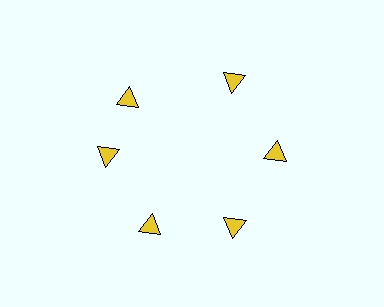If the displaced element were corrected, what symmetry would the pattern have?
It would have 6-fold rotational symmetry — the pattern would map onto itself every 60 degrees.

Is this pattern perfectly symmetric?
No. The 6 yellow triangles are arranged in a ring, but one element near the 11 o'clock position is rotated out of alignment along the ring, breaking the 6-fold rotational symmetry.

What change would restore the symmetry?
The symmetry would be restored by rotating it back into even spacing with its neighbors so that all 6 triangles sit at equal angles and equal distance from the center.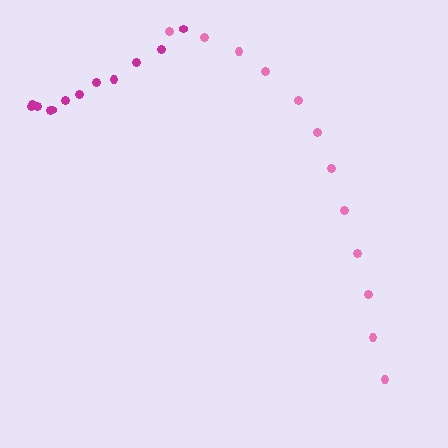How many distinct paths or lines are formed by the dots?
There are 2 distinct paths.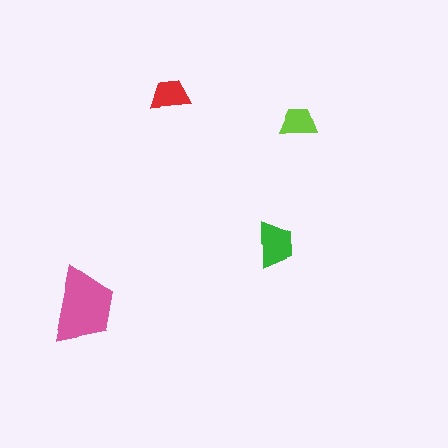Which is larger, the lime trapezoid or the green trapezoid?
The green one.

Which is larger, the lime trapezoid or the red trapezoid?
The red one.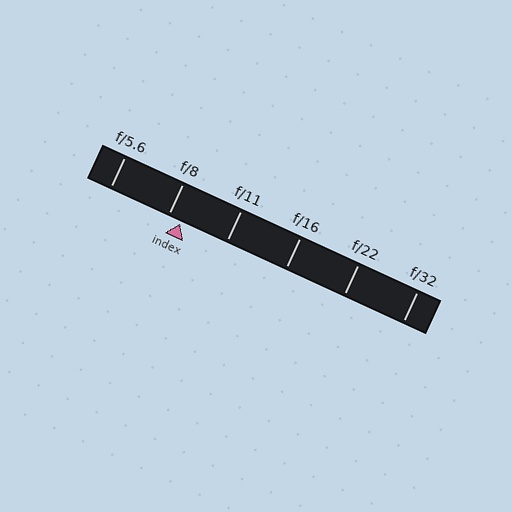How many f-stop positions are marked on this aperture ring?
There are 6 f-stop positions marked.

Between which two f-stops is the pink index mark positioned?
The index mark is between f/8 and f/11.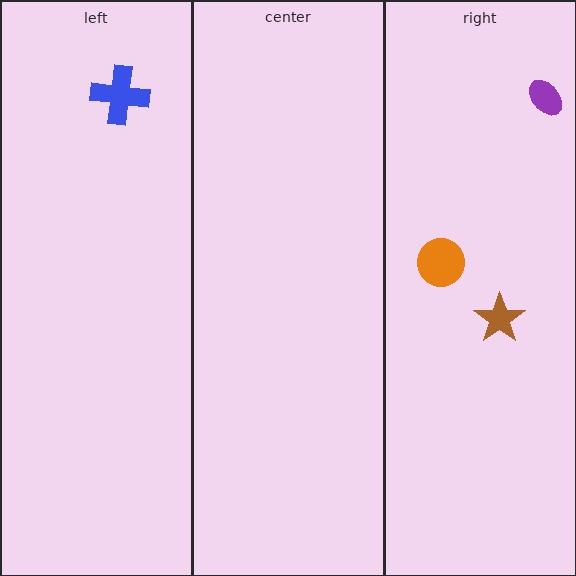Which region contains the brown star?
The right region.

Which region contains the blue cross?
The left region.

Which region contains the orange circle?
The right region.